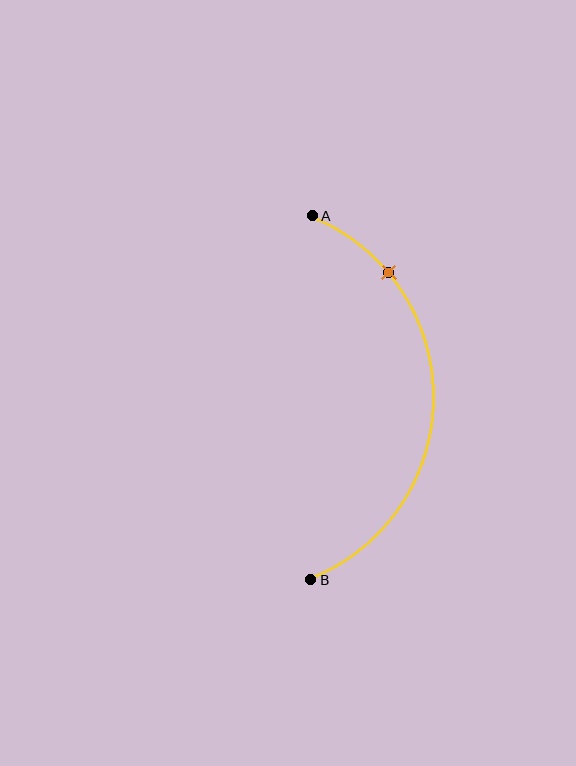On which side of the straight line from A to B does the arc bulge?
The arc bulges to the right of the straight line connecting A and B.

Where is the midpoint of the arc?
The arc midpoint is the point on the curve farthest from the straight line joining A and B. It sits to the right of that line.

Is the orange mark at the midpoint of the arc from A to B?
No. The orange mark lies on the arc but is closer to endpoint A. The arc midpoint would be at the point on the curve equidistant along the arc from both A and B.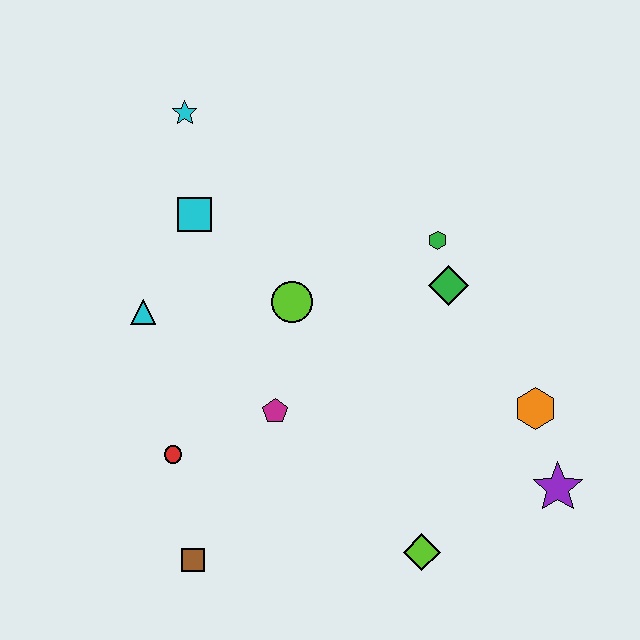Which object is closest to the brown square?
The red circle is closest to the brown square.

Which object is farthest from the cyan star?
The purple star is farthest from the cyan star.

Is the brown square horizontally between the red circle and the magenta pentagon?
Yes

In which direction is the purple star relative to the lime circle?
The purple star is to the right of the lime circle.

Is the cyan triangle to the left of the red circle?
Yes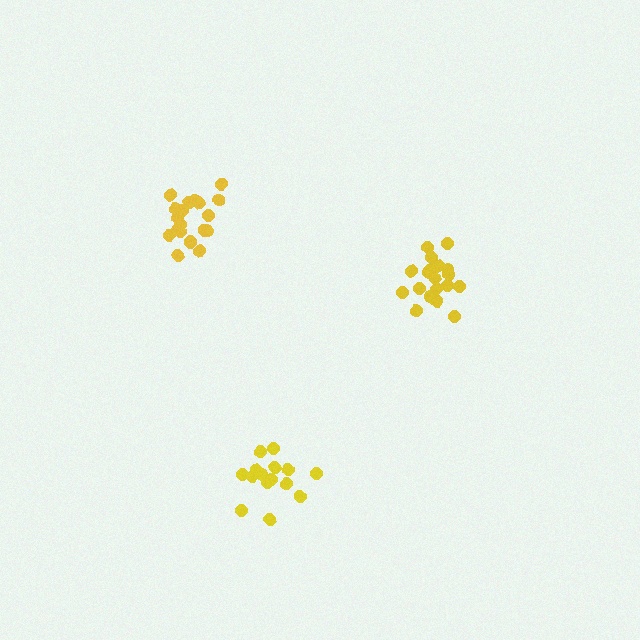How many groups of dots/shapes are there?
There are 3 groups.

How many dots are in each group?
Group 1: 20 dots, Group 2: 15 dots, Group 3: 20 dots (55 total).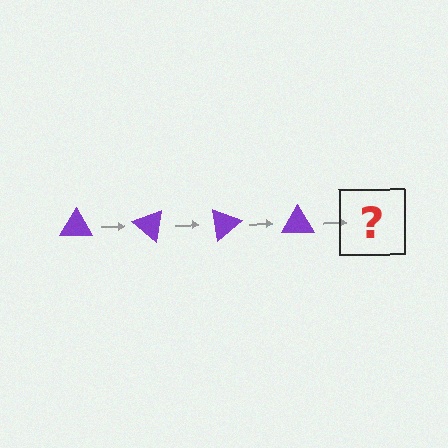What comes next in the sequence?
The next element should be a purple triangle rotated 160 degrees.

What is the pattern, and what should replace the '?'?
The pattern is that the triangle rotates 40 degrees each step. The '?' should be a purple triangle rotated 160 degrees.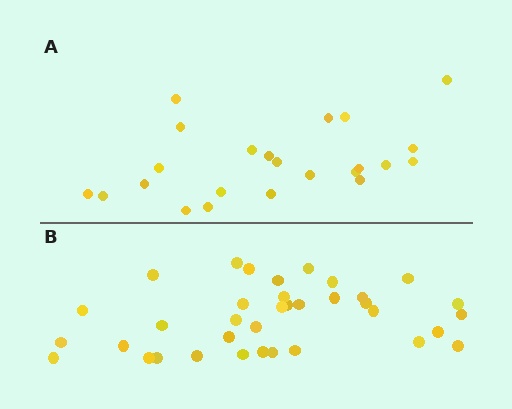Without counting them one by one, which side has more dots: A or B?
Region B (the bottom region) has more dots.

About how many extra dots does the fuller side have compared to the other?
Region B has approximately 15 more dots than region A.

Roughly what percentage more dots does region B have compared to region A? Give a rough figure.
About 55% more.